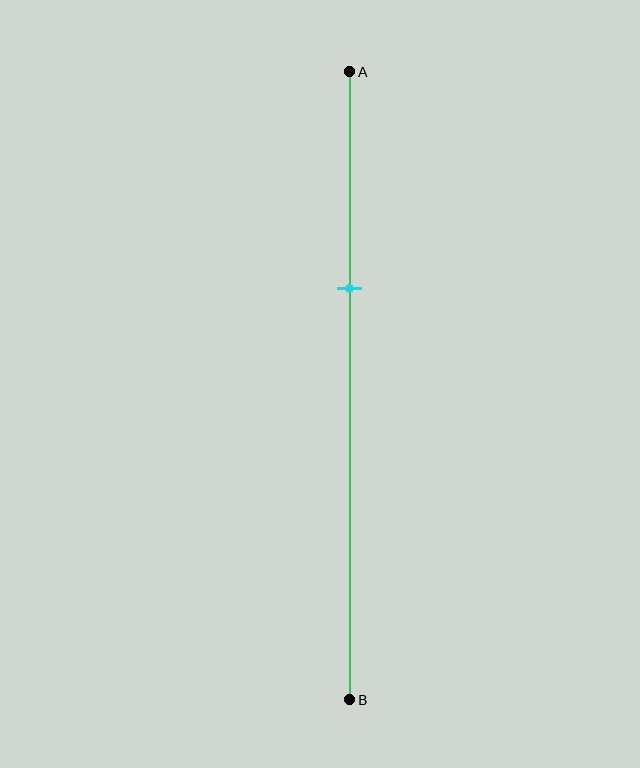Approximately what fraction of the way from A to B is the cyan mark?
The cyan mark is approximately 35% of the way from A to B.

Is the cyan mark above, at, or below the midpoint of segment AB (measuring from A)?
The cyan mark is above the midpoint of segment AB.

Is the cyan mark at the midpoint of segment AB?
No, the mark is at about 35% from A, not at the 50% midpoint.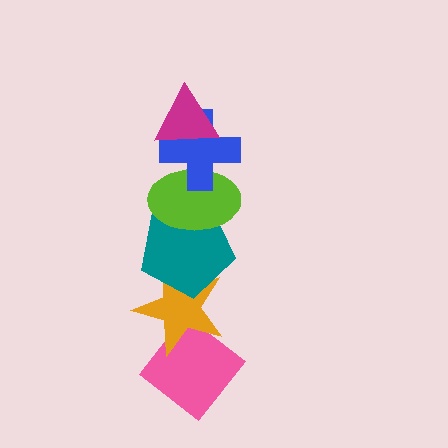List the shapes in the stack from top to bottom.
From top to bottom: the magenta triangle, the blue cross, the lime ellipse, the teal pentagon, the orange star, the pink diamond.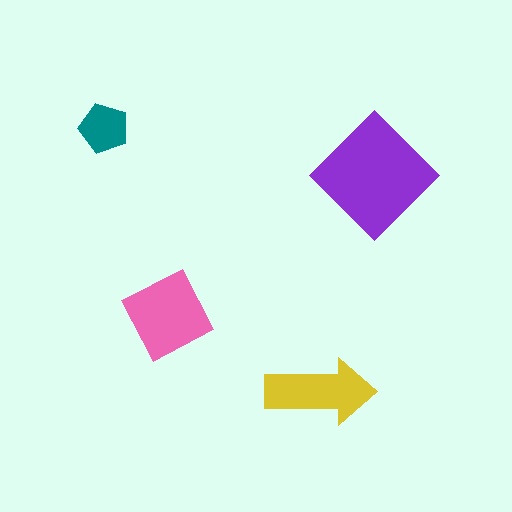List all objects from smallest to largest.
The teal pentagon, the yellow arrow, the pink square, the purple diamond.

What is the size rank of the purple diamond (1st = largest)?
1st.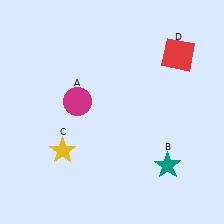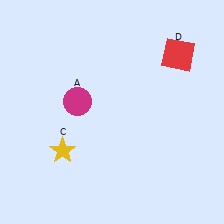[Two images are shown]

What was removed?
The teal star (B) was removed in Image 2.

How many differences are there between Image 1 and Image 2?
There is 1 difference between the two images.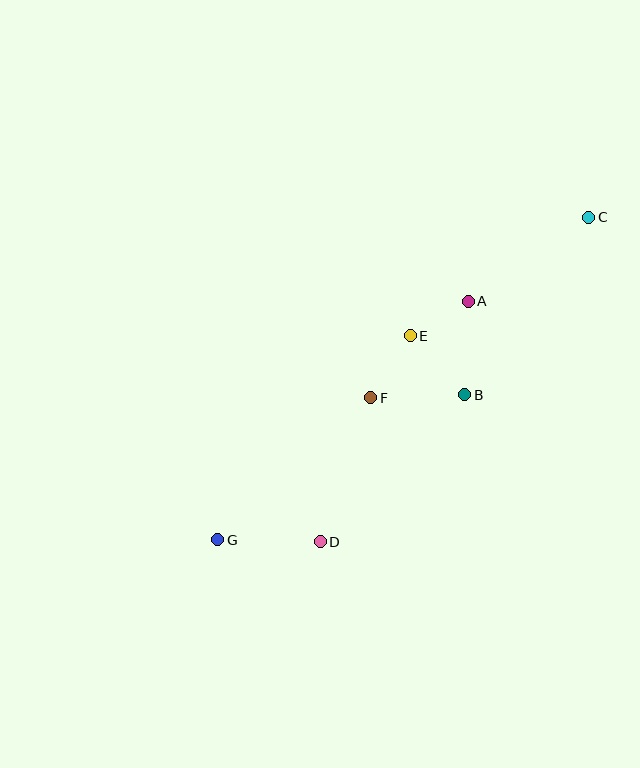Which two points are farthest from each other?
Points C and G are farthest from each other.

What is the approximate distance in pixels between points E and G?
The distance between E and G is approximately 281 pixels.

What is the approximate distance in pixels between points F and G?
The distance between F and G is approximately 209 pixels.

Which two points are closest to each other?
Points A and E are closest to each other.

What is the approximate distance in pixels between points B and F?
The distance between B and F is approximately 94 pixels.